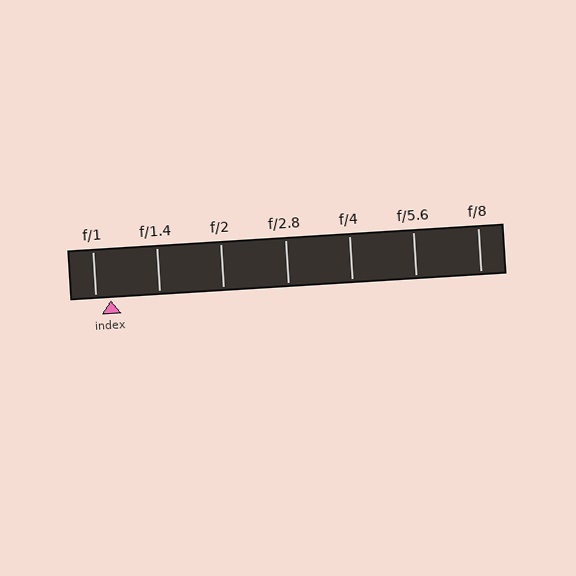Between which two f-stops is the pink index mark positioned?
The index mark is between f/1 and f/1.4.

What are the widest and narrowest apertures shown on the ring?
The widest aperture shown is f/1 and the narrowest is f/8.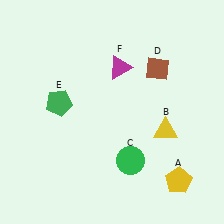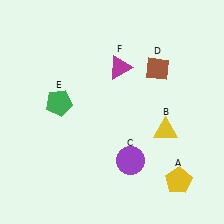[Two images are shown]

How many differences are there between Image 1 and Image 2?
There is 1 difference between the two images.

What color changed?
The circle (C) changed from green in Image 1 to purple in Image 2.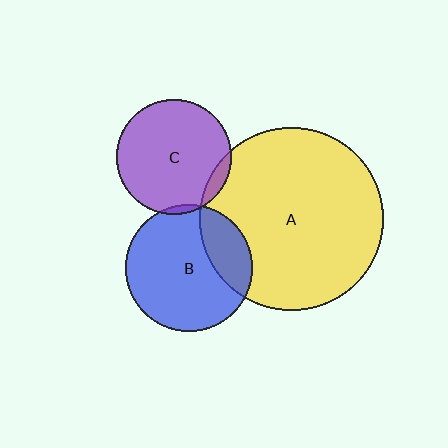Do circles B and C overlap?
Yes.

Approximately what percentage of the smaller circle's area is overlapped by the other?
Approximately 5%.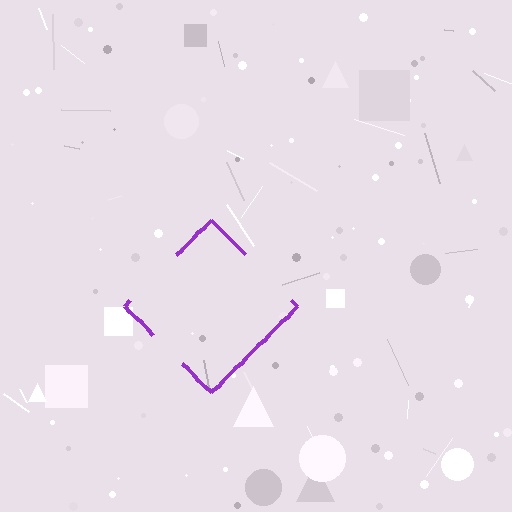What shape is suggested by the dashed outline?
The dashed outline suggests a diamond.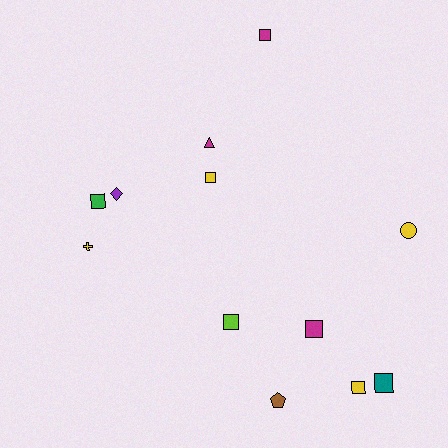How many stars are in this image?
There are no stars.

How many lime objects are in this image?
There is 1 lime object.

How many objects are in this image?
There are 12 objects.